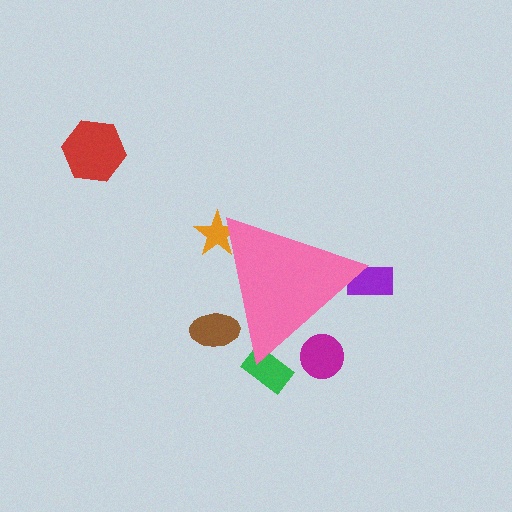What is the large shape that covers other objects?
A pink triangle.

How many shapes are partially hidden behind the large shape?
5 shapes are partially hidden.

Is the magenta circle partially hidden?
Yes, the magenta circle is partially hidden behind the pink triangle.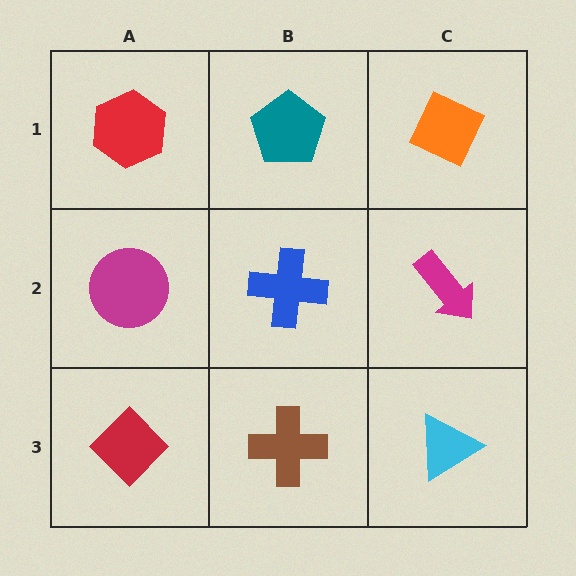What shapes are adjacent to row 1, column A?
A magenta circle (row 2, column A), a teal pentagon (row 1, column B).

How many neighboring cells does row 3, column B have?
3.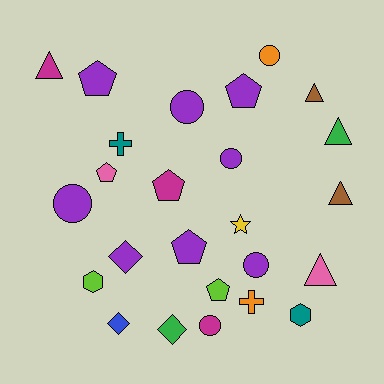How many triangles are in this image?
There are 5 triangles.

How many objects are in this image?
There are 25 objects.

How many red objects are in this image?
There are no red objects.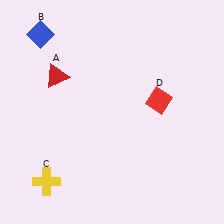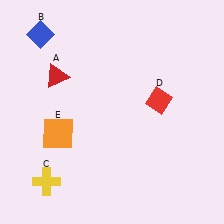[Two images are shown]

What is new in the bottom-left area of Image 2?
An orange square (E) was added in the bottom-left area of Image 2.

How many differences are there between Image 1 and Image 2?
There is 1 difference between the two images.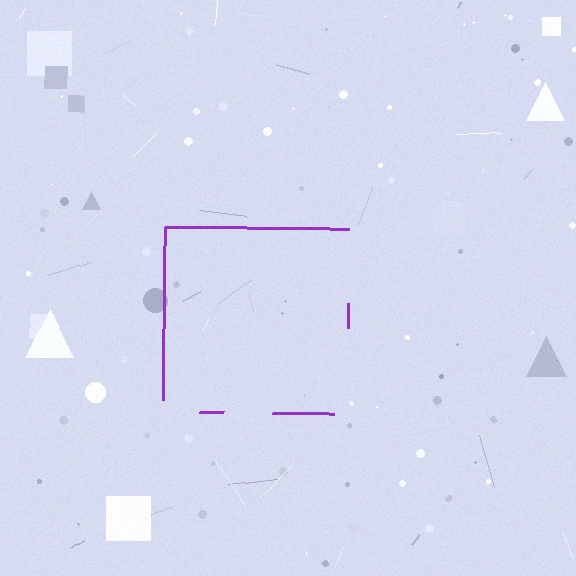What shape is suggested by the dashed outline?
The dashed outline suggests a square.